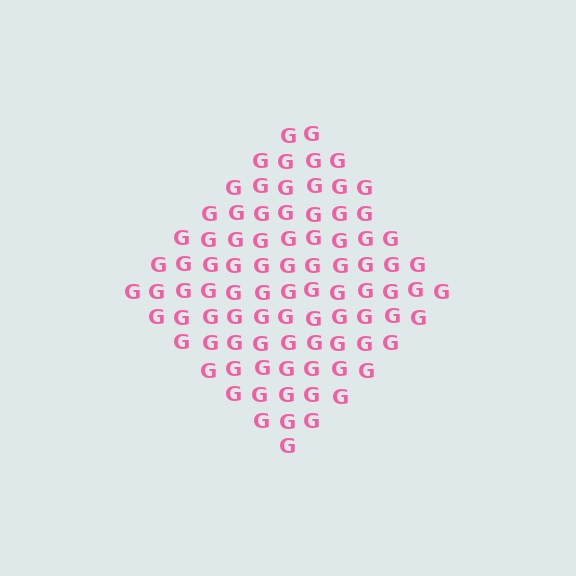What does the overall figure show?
The overall figure shows a diamond.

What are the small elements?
The small elements are letter G's.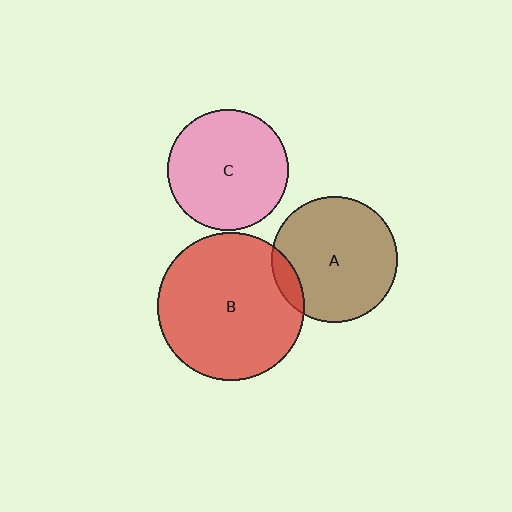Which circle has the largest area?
Circle B (red).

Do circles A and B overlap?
Yes.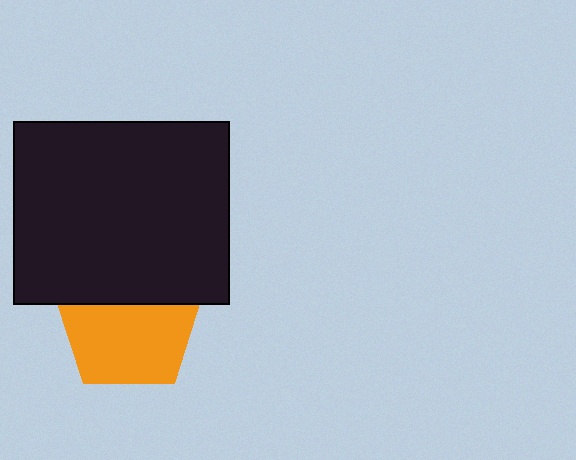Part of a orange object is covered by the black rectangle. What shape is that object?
It is a pentagon.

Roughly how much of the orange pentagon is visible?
About half of it is visible (roughly 64%).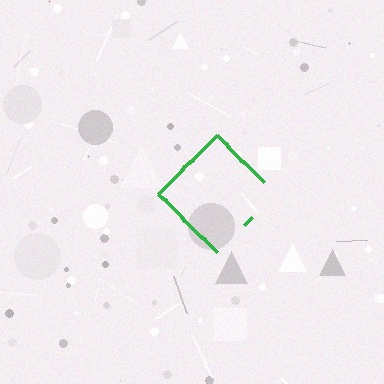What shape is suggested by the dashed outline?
The dashed outline suggests a diamond.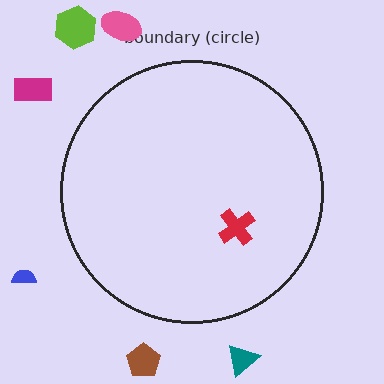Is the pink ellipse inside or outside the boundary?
Outside.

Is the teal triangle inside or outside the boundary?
Outside.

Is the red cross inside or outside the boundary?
Inside.